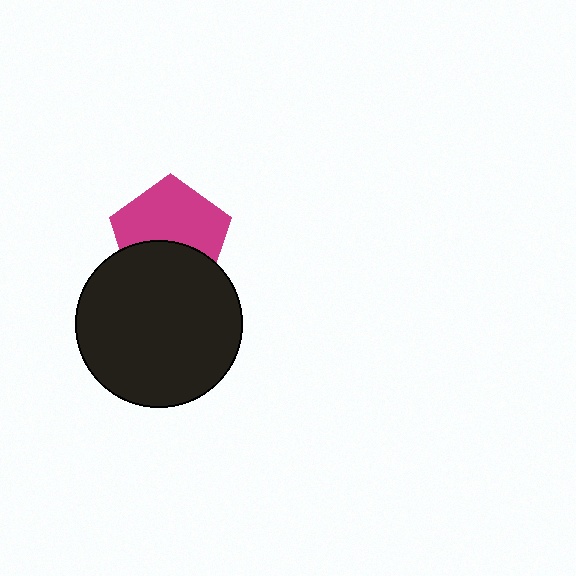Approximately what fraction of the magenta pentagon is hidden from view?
Roughly 40% of the magenta pentagon is hidden behind the black circle.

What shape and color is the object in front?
The object in front is a black circle.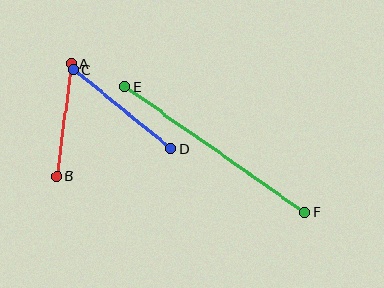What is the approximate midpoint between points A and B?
The midpoint is at approximately (64, 120) pixels.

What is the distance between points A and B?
The distance is approximately 113 pixels.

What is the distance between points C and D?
The distance is approximately 125 pixels.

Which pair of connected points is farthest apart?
Points E and F are farthest apart.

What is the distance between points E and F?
The distance is approximately 219 pixels.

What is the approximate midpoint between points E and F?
The midpoint is at approximately (215, 149) pixels.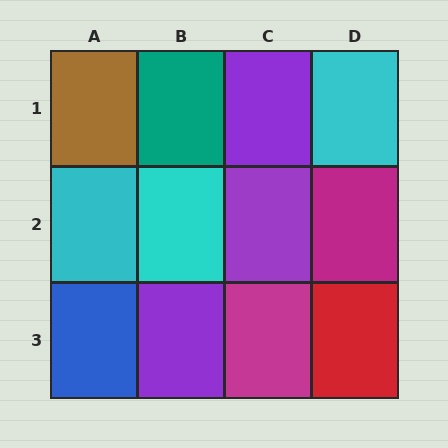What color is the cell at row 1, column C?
Purple.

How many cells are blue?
1 cell is blue.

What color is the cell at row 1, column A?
Brown.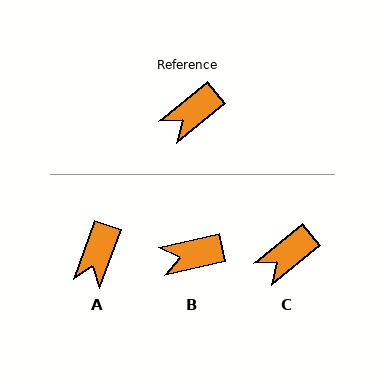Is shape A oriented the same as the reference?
No, it is off by about 31 degrees.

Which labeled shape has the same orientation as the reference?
C.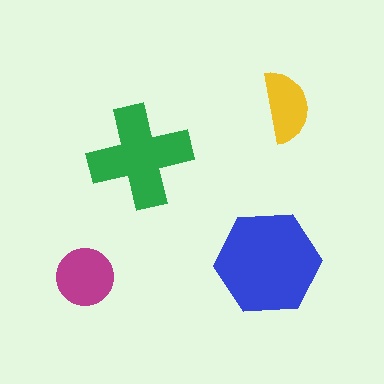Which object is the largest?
The blue hexagon.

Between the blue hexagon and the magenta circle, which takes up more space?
The blue hexagon.